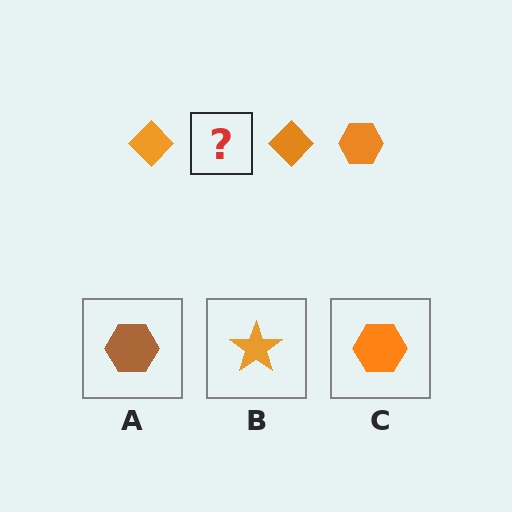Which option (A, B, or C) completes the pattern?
C.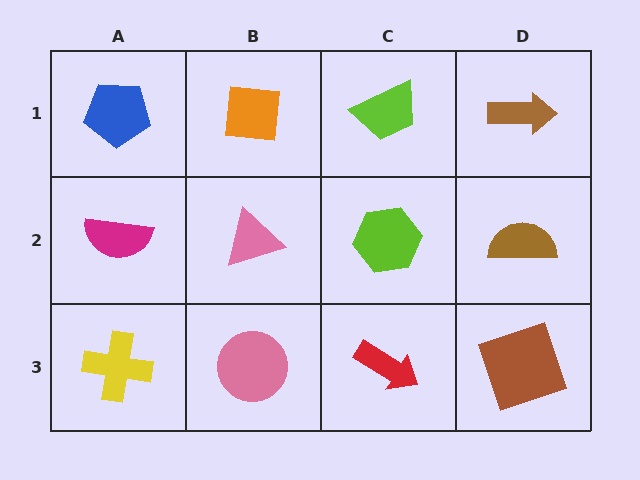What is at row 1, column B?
An orange square.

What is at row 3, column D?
A brown square.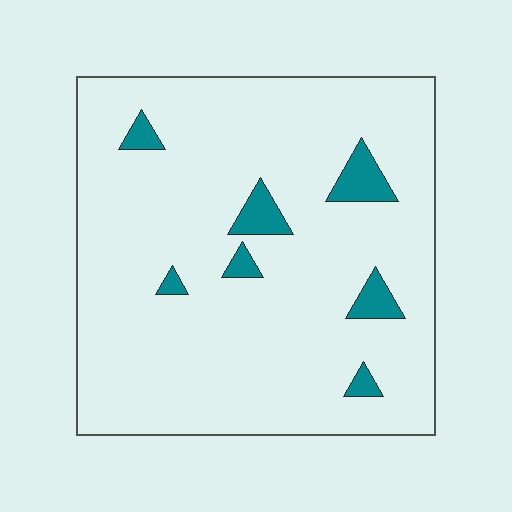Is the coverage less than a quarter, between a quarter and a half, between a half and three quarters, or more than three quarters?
Less than a quarter.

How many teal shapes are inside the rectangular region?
7.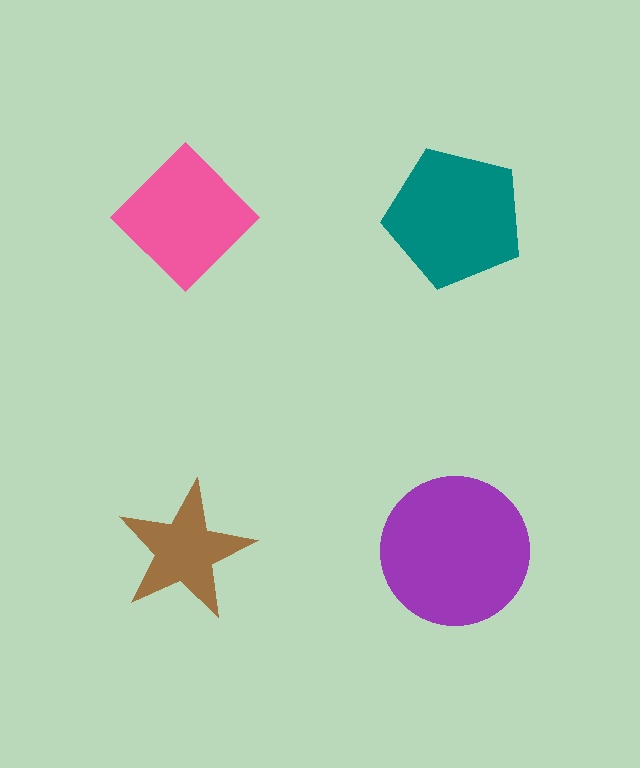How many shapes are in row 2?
2 shapes.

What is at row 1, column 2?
A teal pentagon.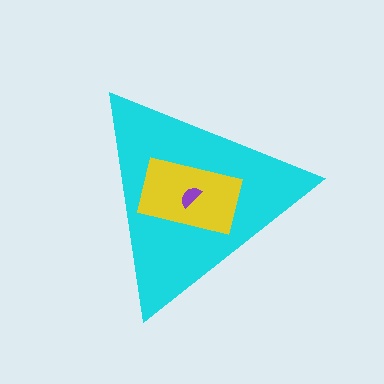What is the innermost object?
The purple semicircle.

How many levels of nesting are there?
3.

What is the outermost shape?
The cyan triangle.